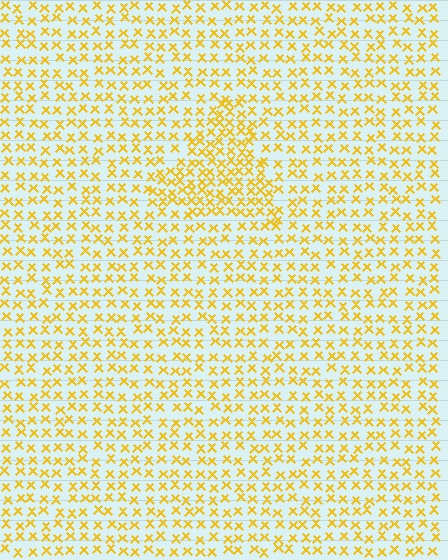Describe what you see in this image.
The image contains small yellow elements arranged at two different densities. A triangle-shaped region is visible where the elements are more densely packed than the surrounding area.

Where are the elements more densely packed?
The elements are more densely packed inside the triangle boundary.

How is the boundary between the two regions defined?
The boundary is defined by a change in element density (approximately 1.7x ratio). All elements are the same color, size, and shape.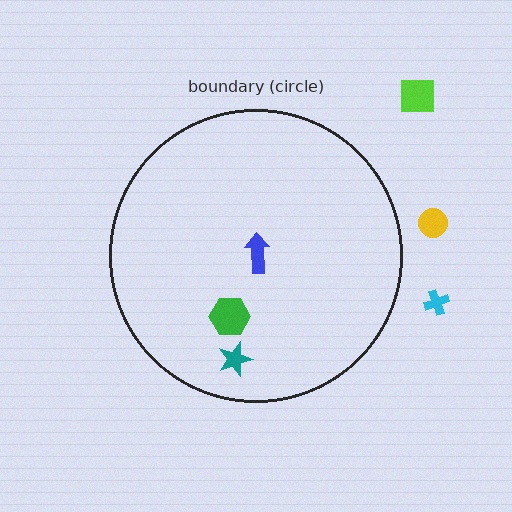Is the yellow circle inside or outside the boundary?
Outside.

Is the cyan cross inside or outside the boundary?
Outside.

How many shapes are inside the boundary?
3 inside, 3 outside.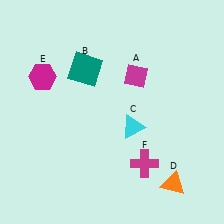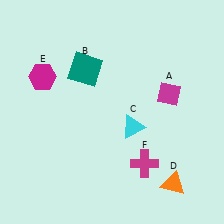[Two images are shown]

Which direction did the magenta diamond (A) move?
The magenta diamond (A) moved right.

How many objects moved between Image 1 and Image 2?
1 object moved between the two images.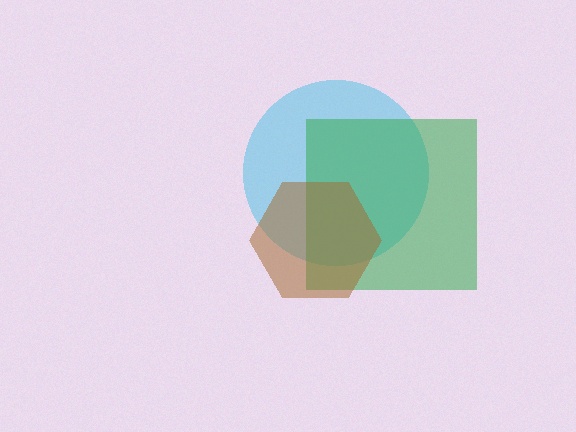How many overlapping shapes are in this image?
There are 3 overlapping shapes in the image.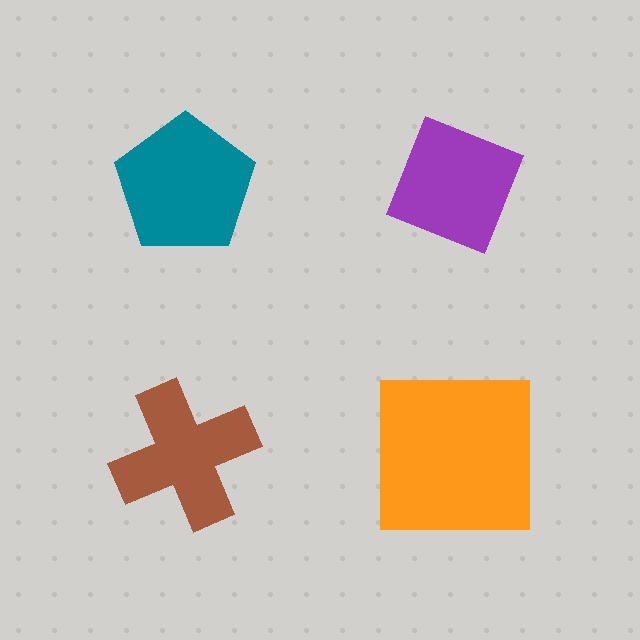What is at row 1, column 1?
A teal pentagon.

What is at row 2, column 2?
An orange square.